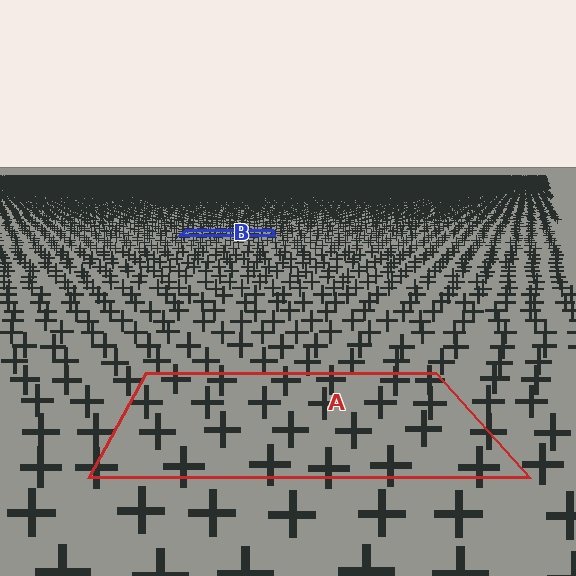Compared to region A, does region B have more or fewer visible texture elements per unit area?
Region B has more texture elements per unit area — they are packed more densely because it is farther away.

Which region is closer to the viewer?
Region A is closer. The texture elements there are larger and more spread out.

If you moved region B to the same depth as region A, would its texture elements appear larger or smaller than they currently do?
They would appear larger. At a closer depth, the same texture elements are projected at a bigger on-screen size.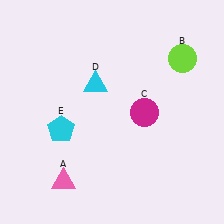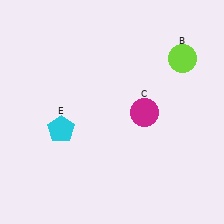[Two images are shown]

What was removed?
The cyan triangle (D), the pink triangle (A) were removed in Image 2.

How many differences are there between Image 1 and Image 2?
There are 2 differences between the two images.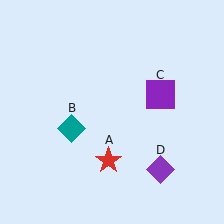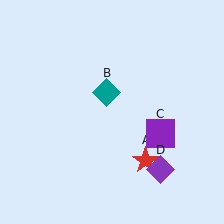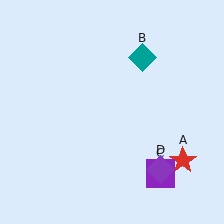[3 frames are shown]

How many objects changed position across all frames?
3 objects changed position: red star (object A), teal diamond (object B), purple square (object C).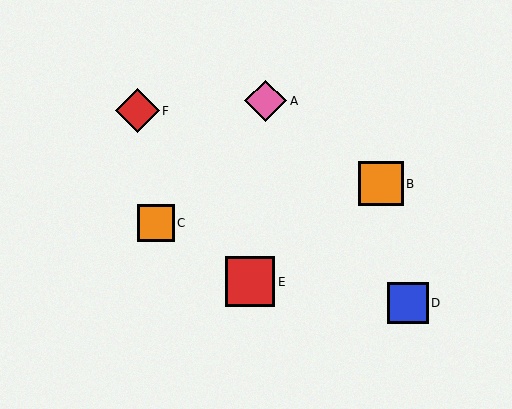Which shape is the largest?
The red square (labeled E) is the largest.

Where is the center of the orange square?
The center of the orange square is at (381, 184).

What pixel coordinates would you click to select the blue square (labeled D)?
Click at (408, 303) to select the blue square D.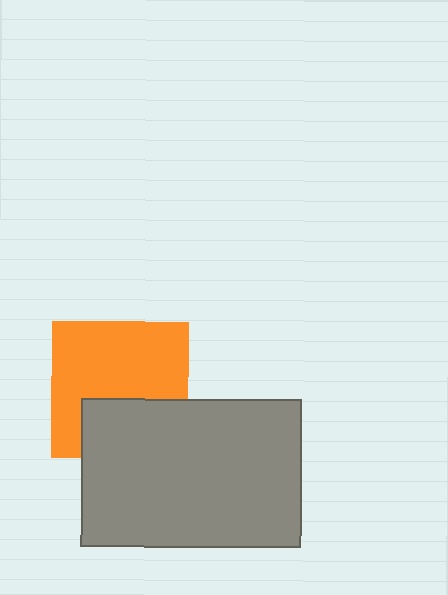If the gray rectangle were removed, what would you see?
You would see the complete orange square.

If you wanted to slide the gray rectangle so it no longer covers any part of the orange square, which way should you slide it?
Slide it down — that is the most direct way to separate the two shapes.